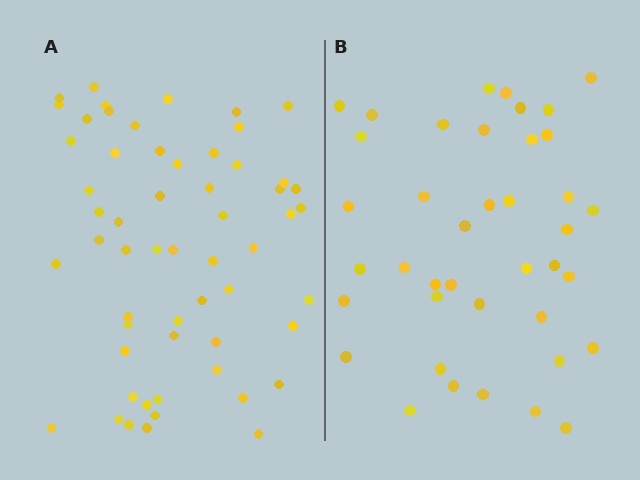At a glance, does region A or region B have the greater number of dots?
Region A (the left region) has more dots.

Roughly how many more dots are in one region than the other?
Region A has approximately 15 more dots than region B.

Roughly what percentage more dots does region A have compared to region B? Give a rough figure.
About 40% more.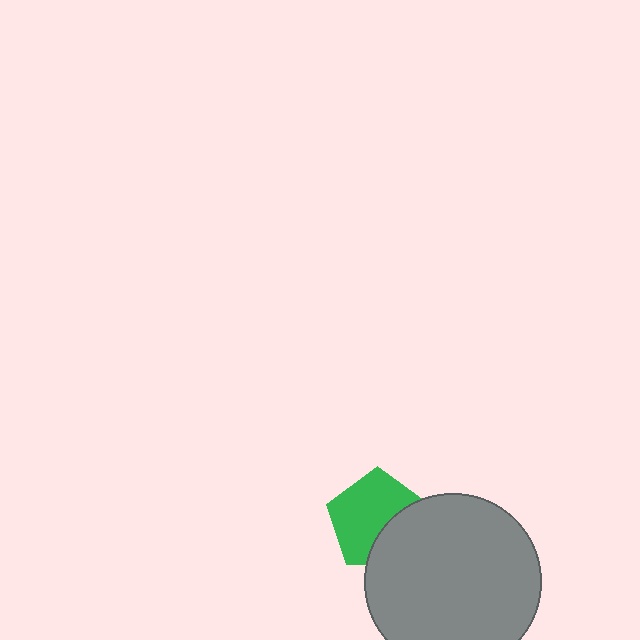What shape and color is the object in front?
The object in front is a gray circle.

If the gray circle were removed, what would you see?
You would see the complete green pentagon.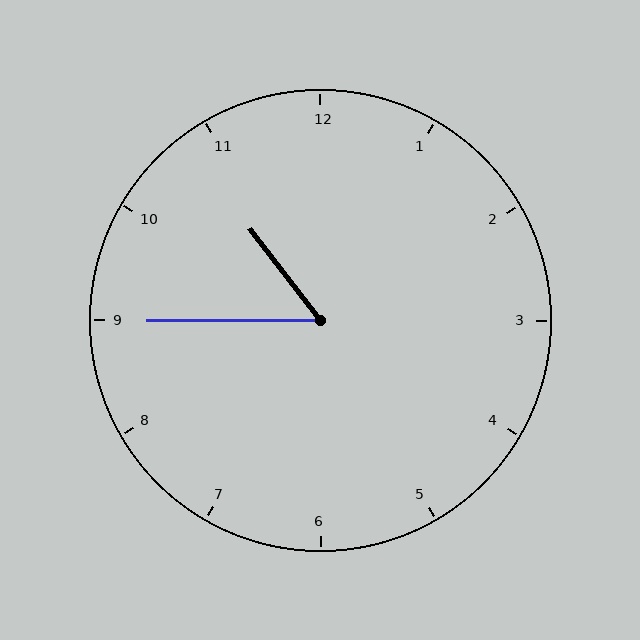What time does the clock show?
10:45.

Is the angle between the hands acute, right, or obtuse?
It is acute.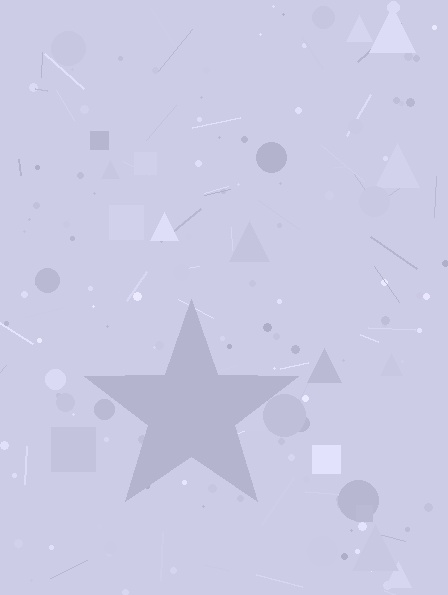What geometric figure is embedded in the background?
A star is embedded in the background.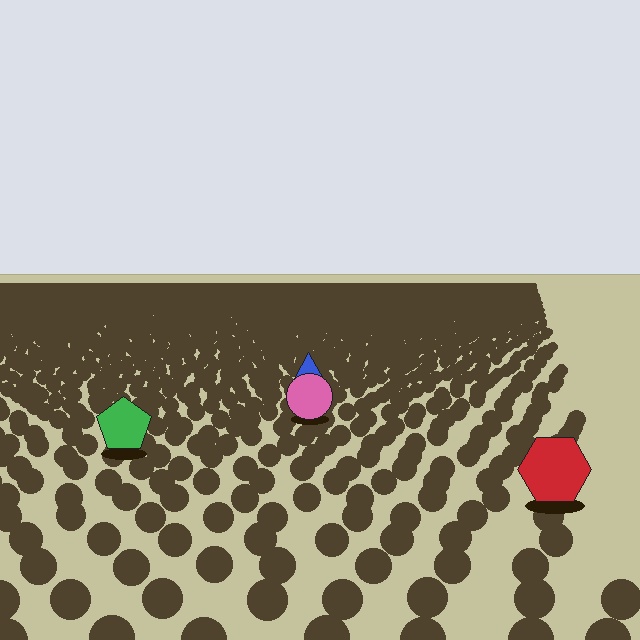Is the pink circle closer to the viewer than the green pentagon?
No. The green pentagon is closer — you can tell from the texture gradient: the ground texture is coarser near it.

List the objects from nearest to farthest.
From nearest to farthest: the red hexagon, the green pentagon, the pink circle, the blue triangle.